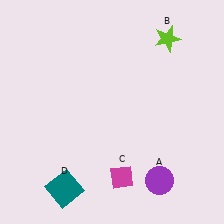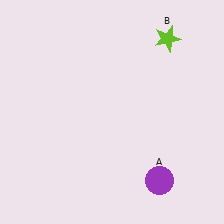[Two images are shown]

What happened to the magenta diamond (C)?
The magenta diamond (C) was removed in Image 2. It was in the bottom-right area of Image 1.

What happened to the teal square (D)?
The teal square (D) was removed in Image 2. It was in the bottom-left area of Image 1.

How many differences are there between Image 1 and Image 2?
There are 2 differences between the two images.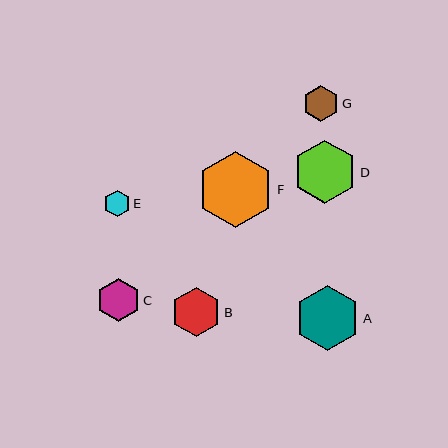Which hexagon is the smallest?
Hexagon E is the smallest with a size of approximately 26 pixels.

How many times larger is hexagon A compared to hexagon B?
Hexagon A is approximately 1.3 times the size of hexagon B.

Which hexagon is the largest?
Hexagon F is the largest with a size of approximately 77 pixels.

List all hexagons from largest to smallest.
From largest to smallest: F, A, D, B, C, G, E.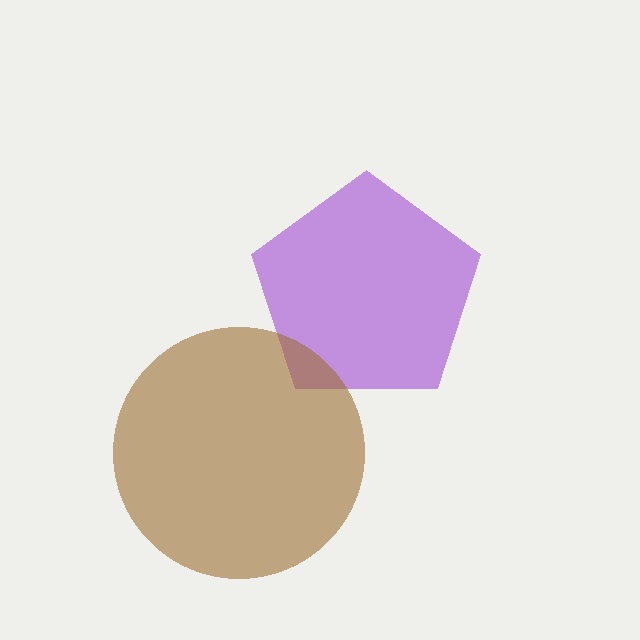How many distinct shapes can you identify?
There are 2 distinct shapes: a purple pentagon, a brown circle.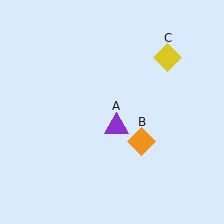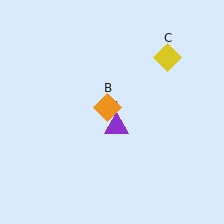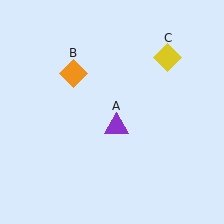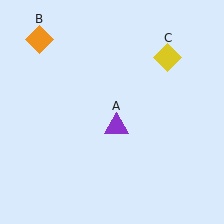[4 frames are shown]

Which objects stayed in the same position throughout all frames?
Purple triangle (object A) and yellow diamond (object C) remained stationary.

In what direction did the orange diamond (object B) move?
The orange diamond (object B) moved up and to the left.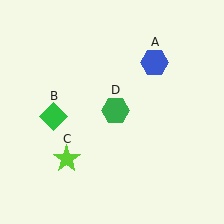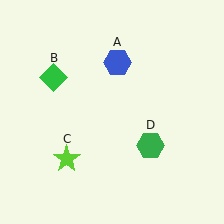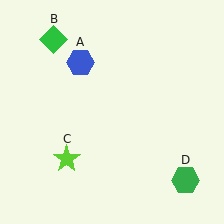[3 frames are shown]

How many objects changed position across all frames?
3 objects changed position: blue hexagon (object A), green diamond (object B), green hexagon (object D).